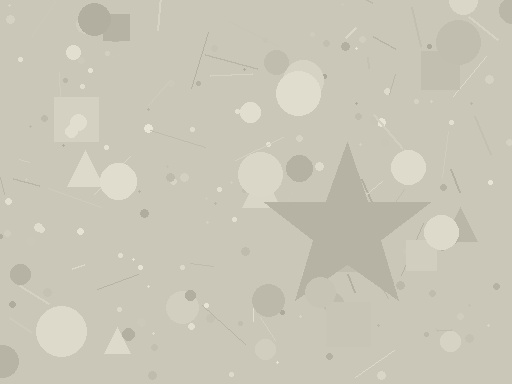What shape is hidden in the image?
A star is hidden in the image.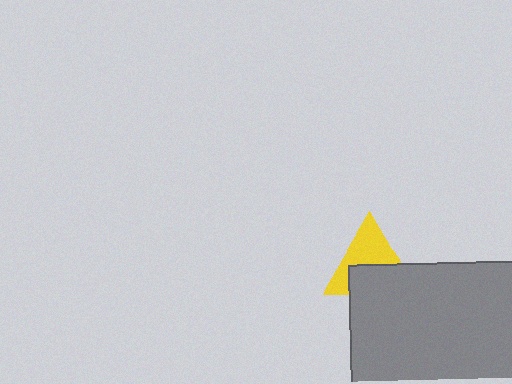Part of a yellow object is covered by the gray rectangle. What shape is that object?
It is a triangle.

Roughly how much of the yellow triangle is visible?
About half of it is visible (roughly 54%).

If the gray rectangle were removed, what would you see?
You would see the complete yellow triangle.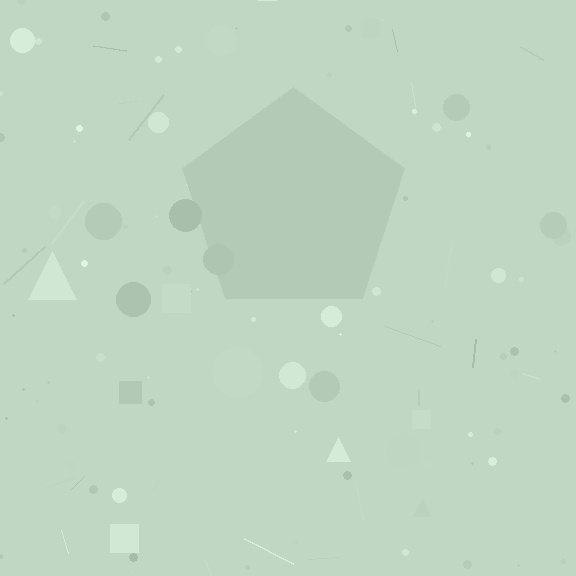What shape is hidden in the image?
A pentagon is hidden in the image.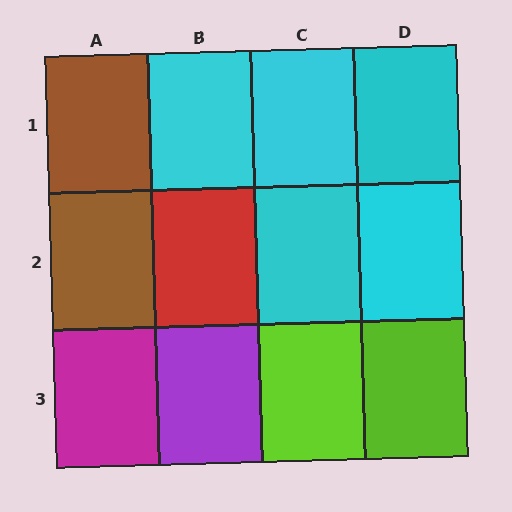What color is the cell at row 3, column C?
Lime.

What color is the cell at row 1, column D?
Cyan.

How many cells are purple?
1 cell is purple.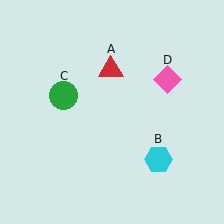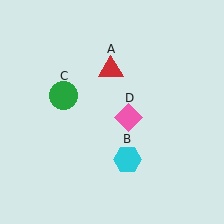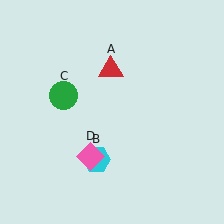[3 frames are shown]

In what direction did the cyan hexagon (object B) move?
The cyan hexagon (object B) moved left.